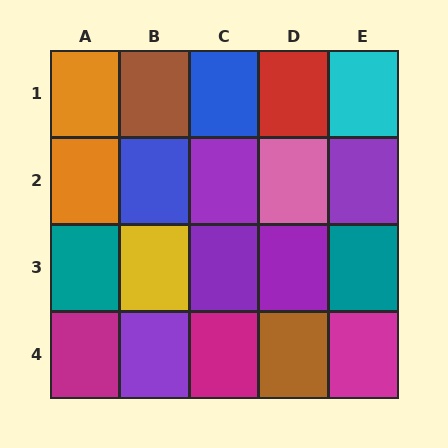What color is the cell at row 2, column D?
Pink.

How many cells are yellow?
1 cell is yellow.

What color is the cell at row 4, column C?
Magenta.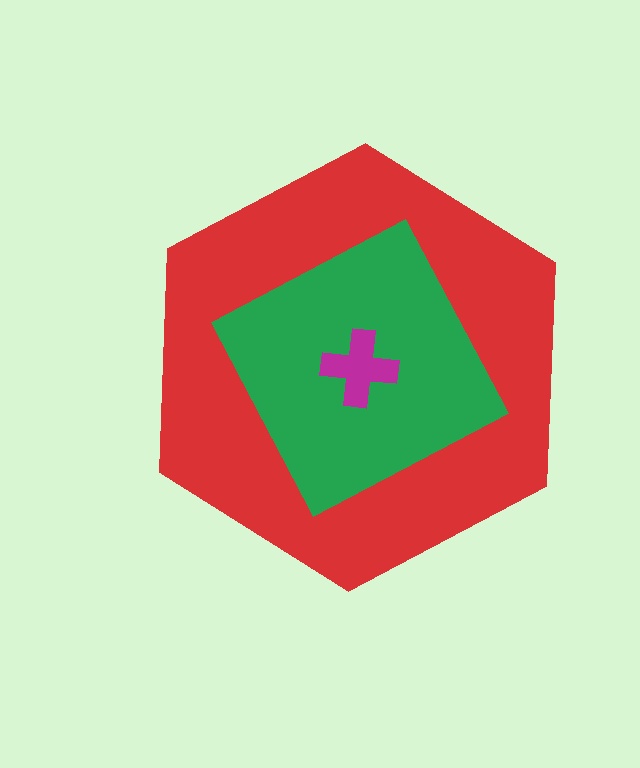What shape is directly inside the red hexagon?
The green diamond.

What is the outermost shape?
The red hexagon.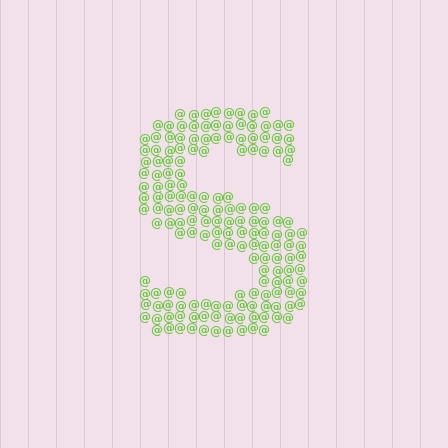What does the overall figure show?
The overall figure shows the letter S.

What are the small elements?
The small elements are at signs.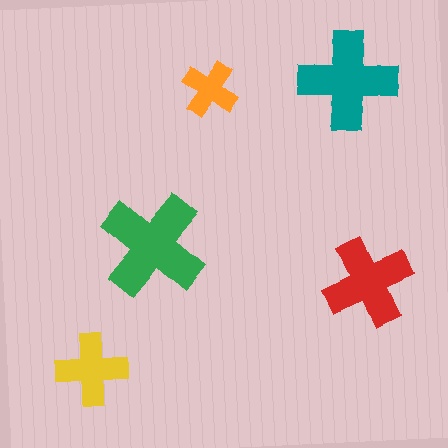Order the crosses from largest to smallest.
the green one, the teal one, the red one, the yellow one, the orange one.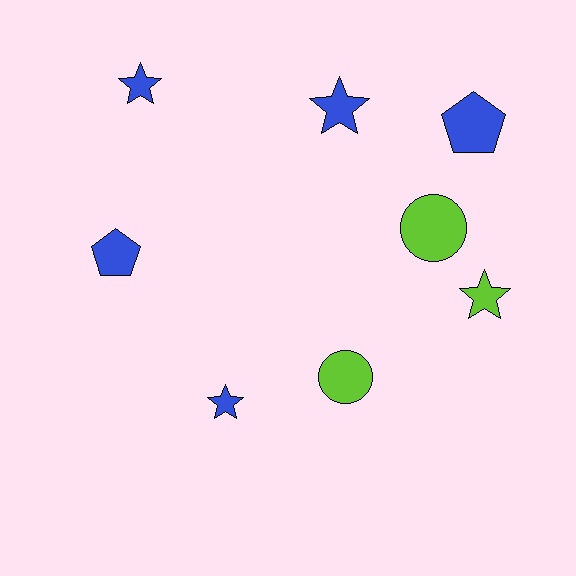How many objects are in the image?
There are 8 objects.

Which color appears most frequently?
Blue, with 5 objects.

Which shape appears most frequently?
Star, with 4 objects.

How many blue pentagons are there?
There are 2 blue pentagons.